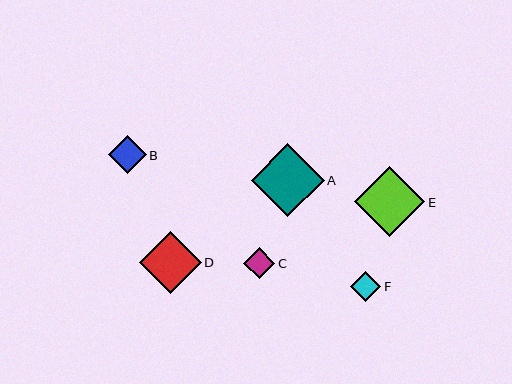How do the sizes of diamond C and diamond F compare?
Diamond C and diamond F are approximately the same size.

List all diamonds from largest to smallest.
From largest to smallest: A, E, D, B, C, F.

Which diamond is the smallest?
Diamond F is the smallest with a size of approximately 30 pixels.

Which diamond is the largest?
Diamond A is the largest with a size of approximately 73 pixels.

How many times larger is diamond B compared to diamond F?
Diamond B is approximately 1.3 times the size of diamond F.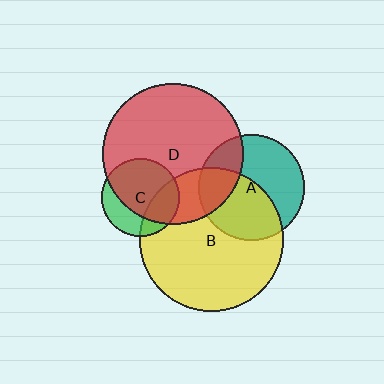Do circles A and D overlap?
Yes.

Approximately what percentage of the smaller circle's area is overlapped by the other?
Approximately 25%.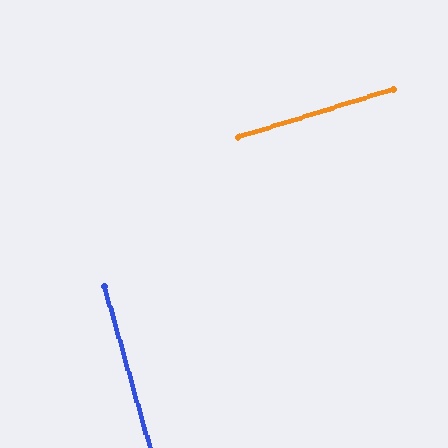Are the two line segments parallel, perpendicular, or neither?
Perpendicular — they meet at approximately 88°.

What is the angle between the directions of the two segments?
Approximately 88 degrees.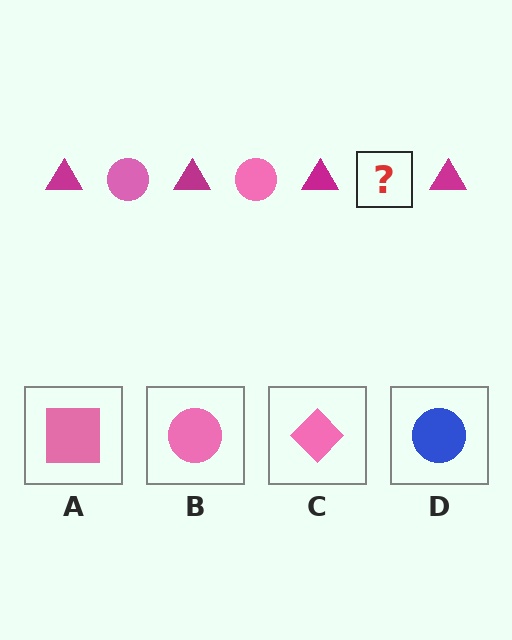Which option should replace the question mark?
Option B.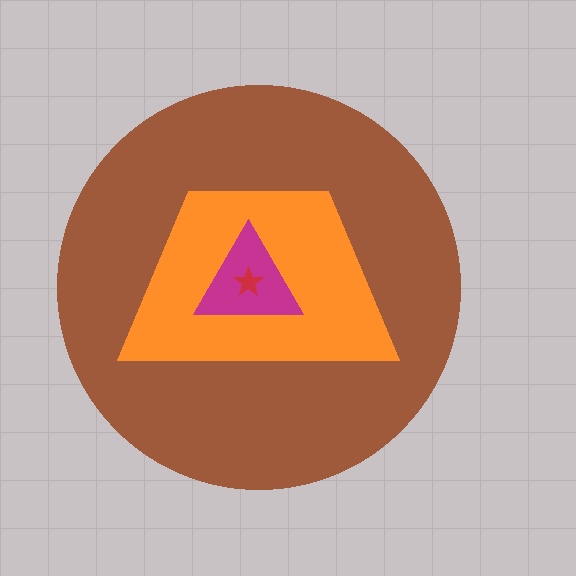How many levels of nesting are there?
4.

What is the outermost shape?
The brown circle.